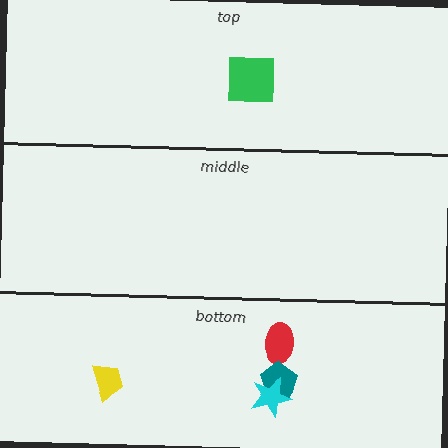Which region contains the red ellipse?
The bottom region.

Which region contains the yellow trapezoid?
The bottom region.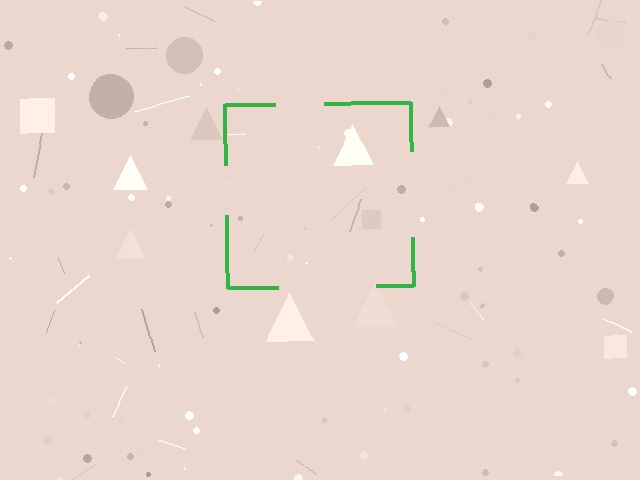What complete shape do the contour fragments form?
The contour fragments form a square.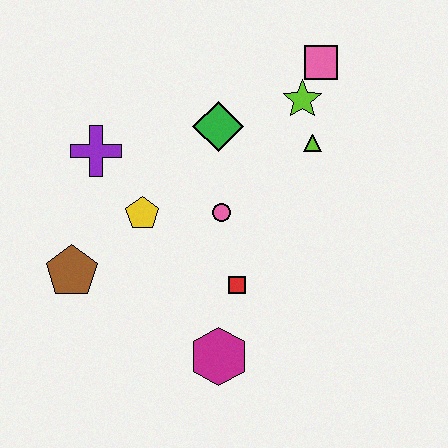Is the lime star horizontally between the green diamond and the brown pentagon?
No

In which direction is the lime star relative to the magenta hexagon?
The lime star is above the magenta hexagon.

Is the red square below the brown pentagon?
Yes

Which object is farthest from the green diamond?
The magenta hexagon is farthest from the green diamond.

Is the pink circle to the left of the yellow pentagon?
No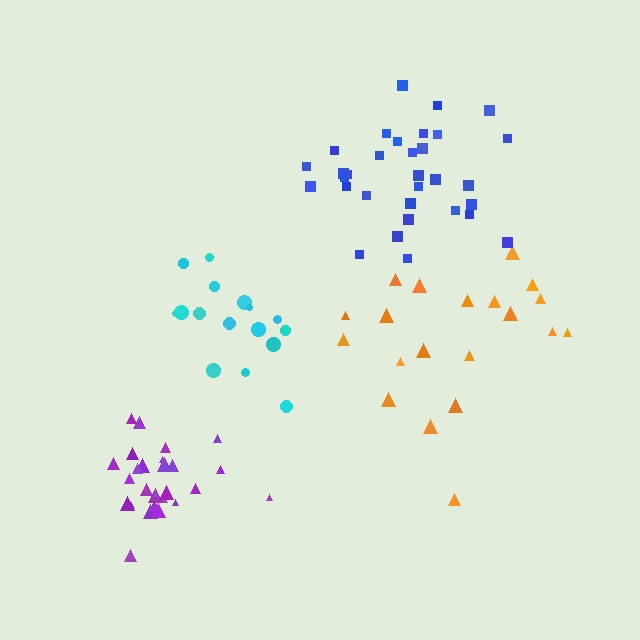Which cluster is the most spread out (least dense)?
Orange.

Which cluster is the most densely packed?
Purple.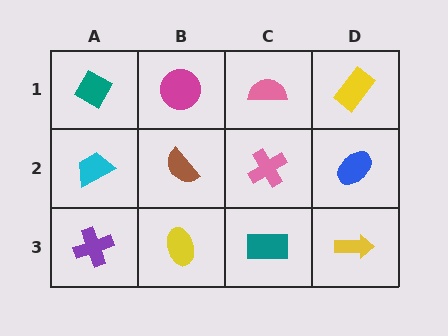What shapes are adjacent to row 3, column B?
A brown semicircle (row 2, column B), a purple cross (row 3, column A), a teal rectangle (row 3, column C).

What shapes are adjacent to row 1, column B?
A brown semicircle (row 2, column B), a teal diamond (row 1, column A), a pink semicircle (row 1, column C).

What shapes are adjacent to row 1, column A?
A cyan trapezoid (row 2, column A), a magenta circle (row 1, column B).